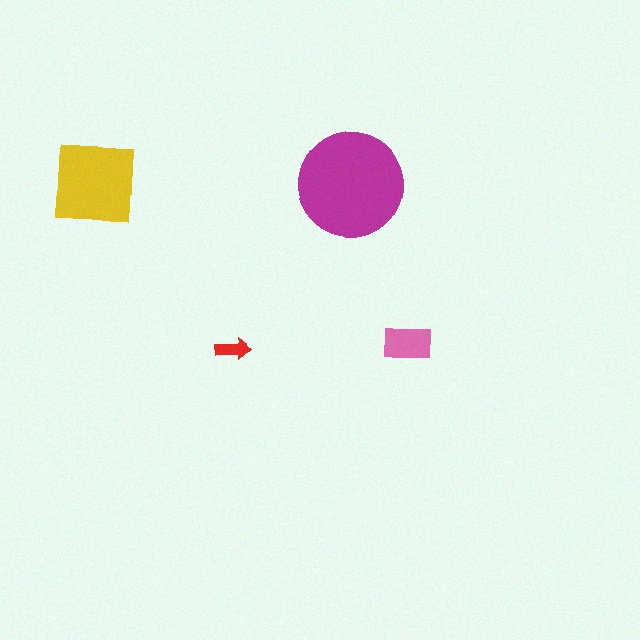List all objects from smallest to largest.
The red arrow, the pink rectangle, the yellow square, the magenta circle.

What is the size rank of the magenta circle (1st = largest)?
1st.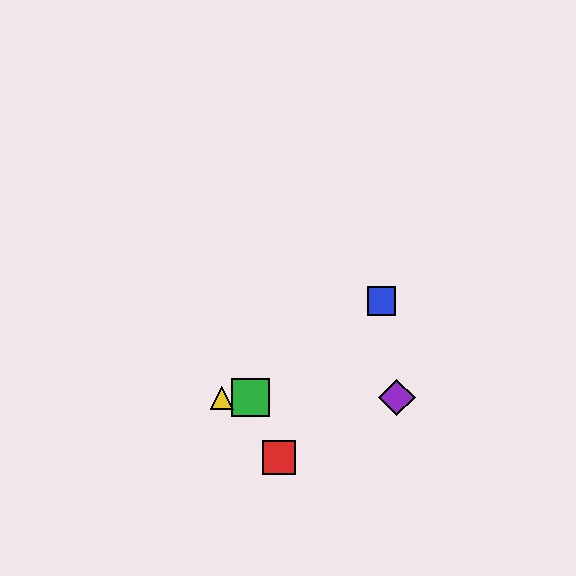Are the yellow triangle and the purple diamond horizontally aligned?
Yes, both are at y≈398.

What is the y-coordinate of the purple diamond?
The purple diamond is at y≈398.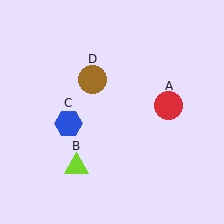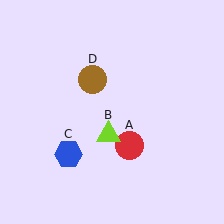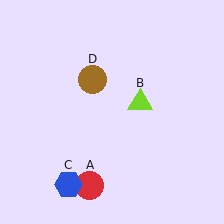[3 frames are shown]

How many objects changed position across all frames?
3 objects changed position: red circle (object A), lime triangle (object B), blue hexagon (object C).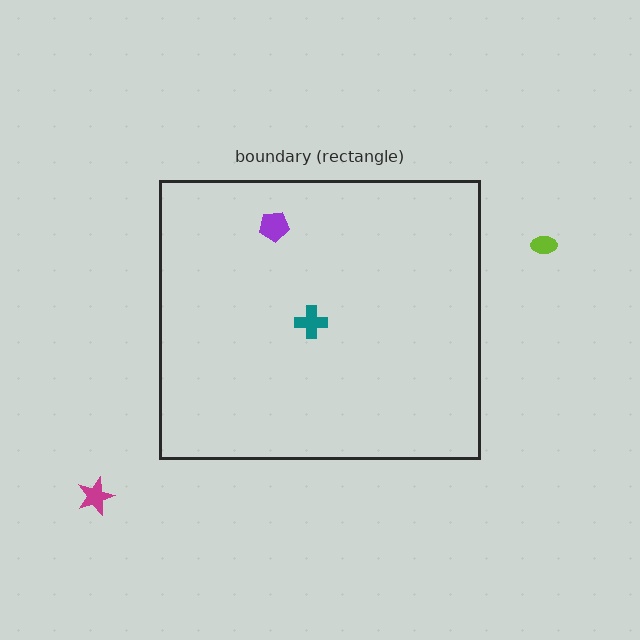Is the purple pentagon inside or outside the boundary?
Inside.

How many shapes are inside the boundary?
2 inside, 2 outside.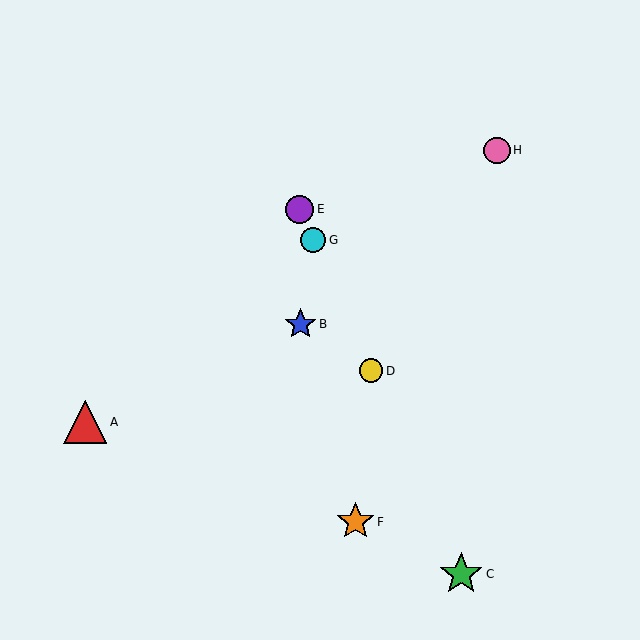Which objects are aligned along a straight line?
Objects C, D, E, G are aligned along a straight line.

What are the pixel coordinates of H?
Object H is at (497, 150).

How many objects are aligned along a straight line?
4 objects (C, D, E, G) are aligned along a straight line.